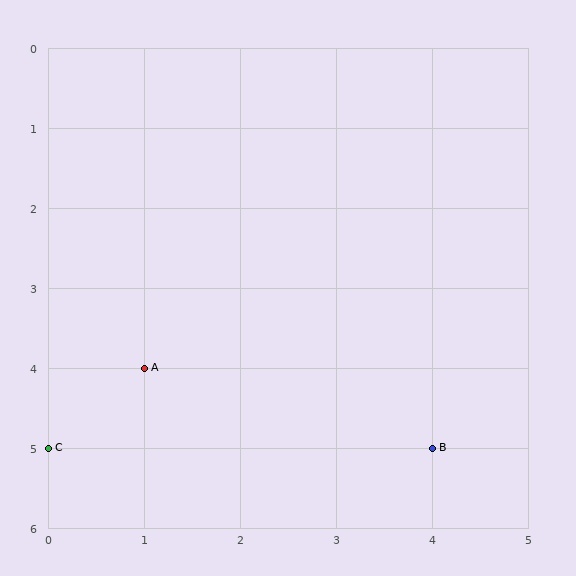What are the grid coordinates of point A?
Point A is at grid coordinates (1, 4).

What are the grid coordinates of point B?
Point B is at grid coordinates (4, 5).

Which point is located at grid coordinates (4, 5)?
Point B is at (4, 5).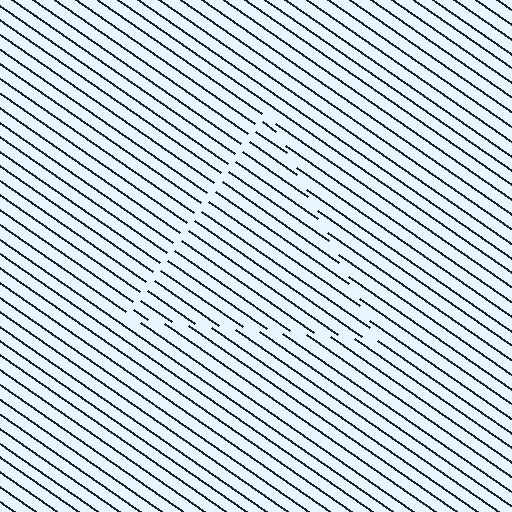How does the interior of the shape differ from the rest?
The interior of the shape contains the same grating, shifted by half a period — the contour is defined by the phase discontinuity where line-ends from the inner and outer gratings abut.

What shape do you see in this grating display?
An illusory triangle. The interior of the shape contains the same grating, shifted by half a period — the contour is defined by the phase discontinuity where line-ends from the inner and outer gratings abut.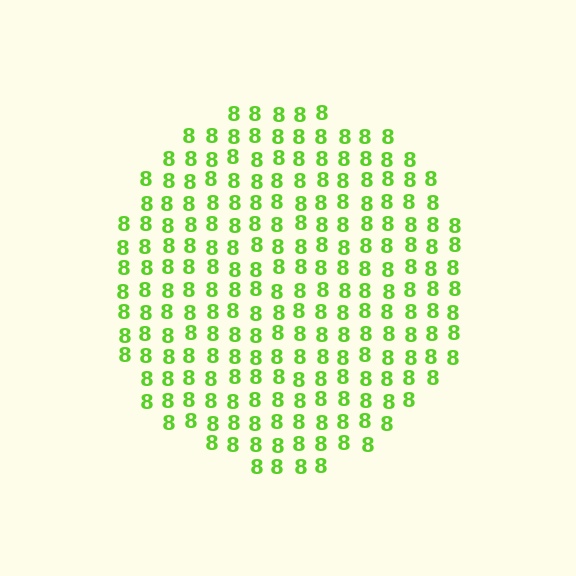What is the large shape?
The large shape is a circle.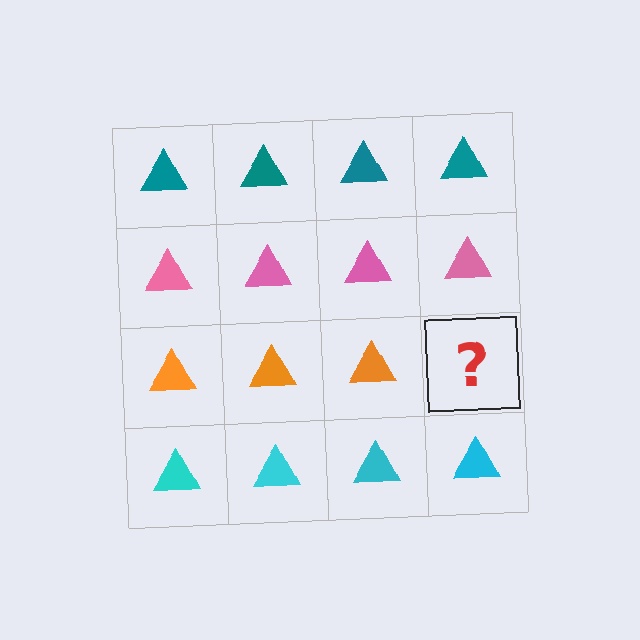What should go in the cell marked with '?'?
The missing cell should contain an orange triangle.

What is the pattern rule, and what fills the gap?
The rule is that each row has a consistent color. The gap should be filled with an orange triangle.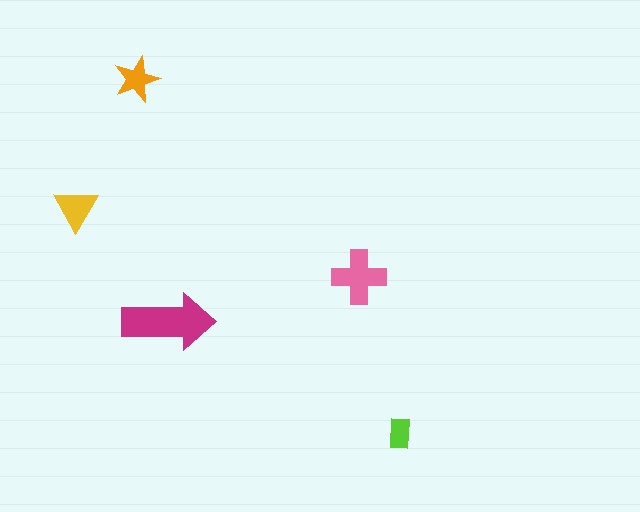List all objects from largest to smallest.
The magenta arrow, the pink cross, the yellow triangle, the orange star, the lime rectangle.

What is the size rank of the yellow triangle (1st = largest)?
3rd.